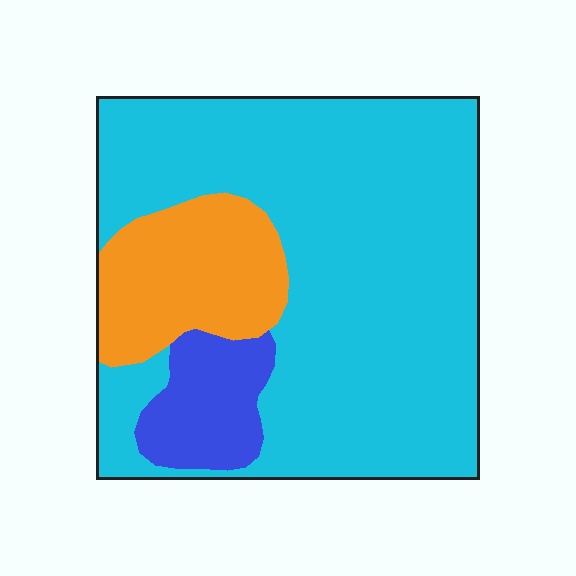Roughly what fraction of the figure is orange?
Orange takes up about one sixth (1/6) of the figure.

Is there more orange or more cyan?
Cyan.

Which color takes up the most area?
Cyan, at roughly 75%.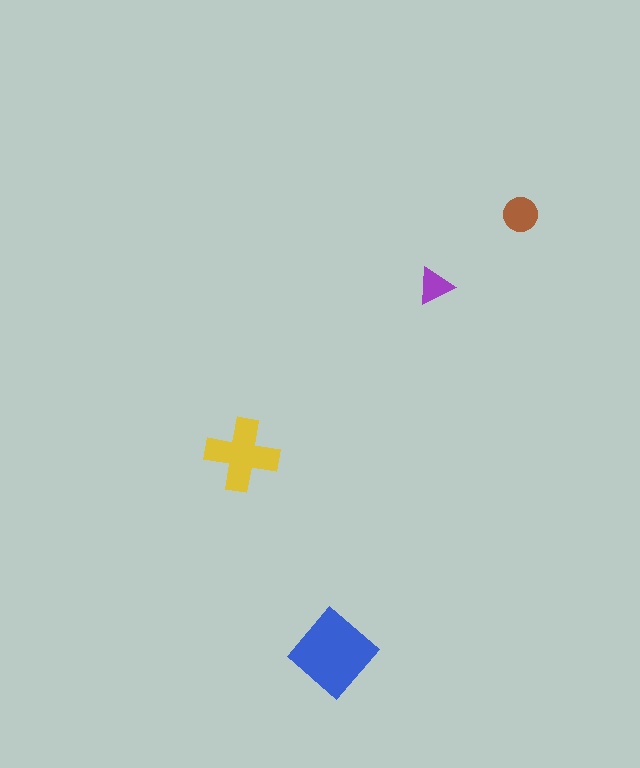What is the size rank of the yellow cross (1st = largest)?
2nd.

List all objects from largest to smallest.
The blue diamond, the yellow cross, the brown circle, the purple triangle.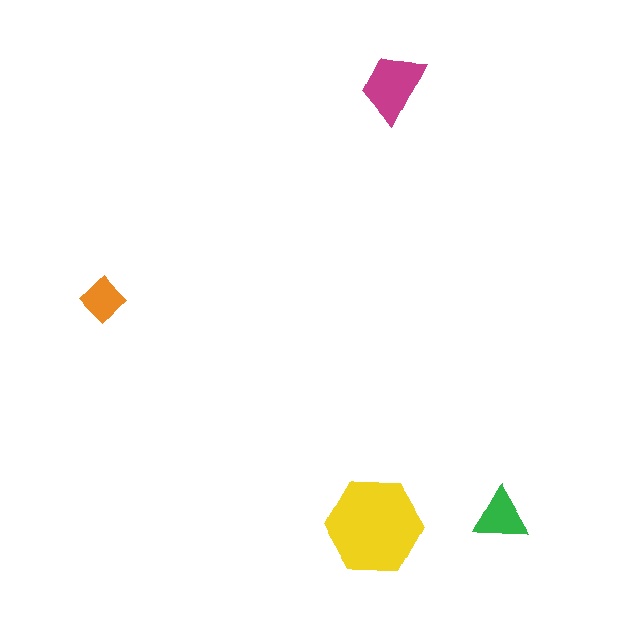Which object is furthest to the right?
The green triangle is rightmost.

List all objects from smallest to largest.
The orange diamond, the green triangle, the magenta trapezoid, the yellow hexagon.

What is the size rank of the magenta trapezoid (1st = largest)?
2nd.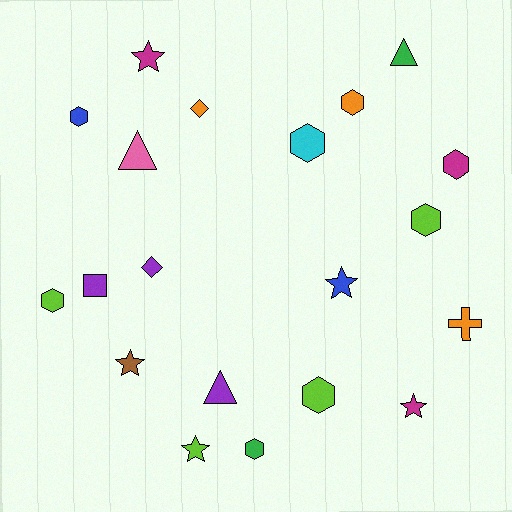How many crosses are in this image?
There is 1 cross.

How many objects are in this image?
There are 20 objects.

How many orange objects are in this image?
There are 3 orange objects.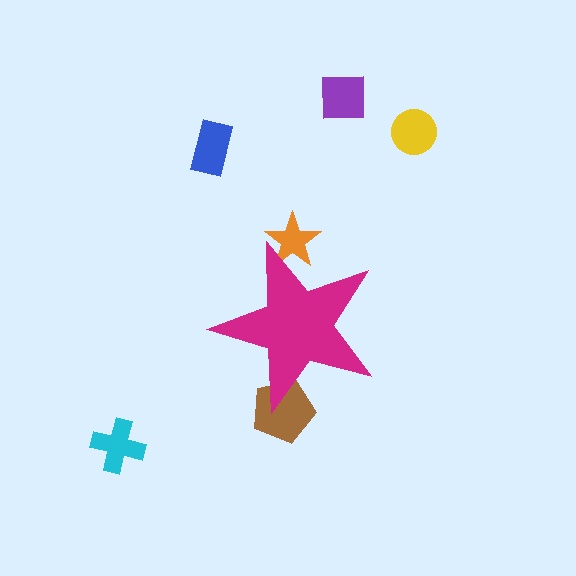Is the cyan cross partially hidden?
No, the cyan cross is fully visible.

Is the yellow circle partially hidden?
No, the yellow circle is fully visible.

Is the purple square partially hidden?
No, the purple square is fully visible.